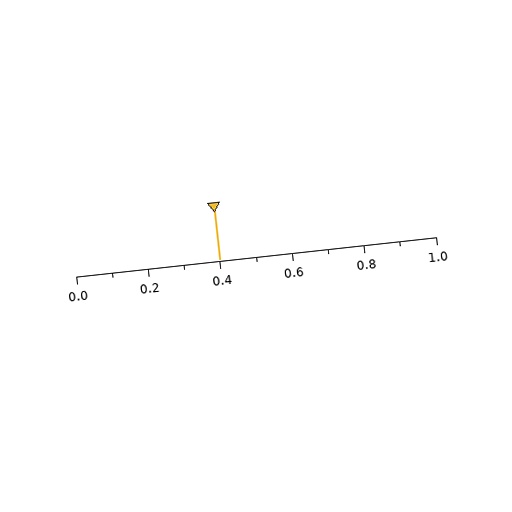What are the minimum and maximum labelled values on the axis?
The axis runs from 0.0 to 1.0.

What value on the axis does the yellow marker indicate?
The marker indicates approximately 0.4.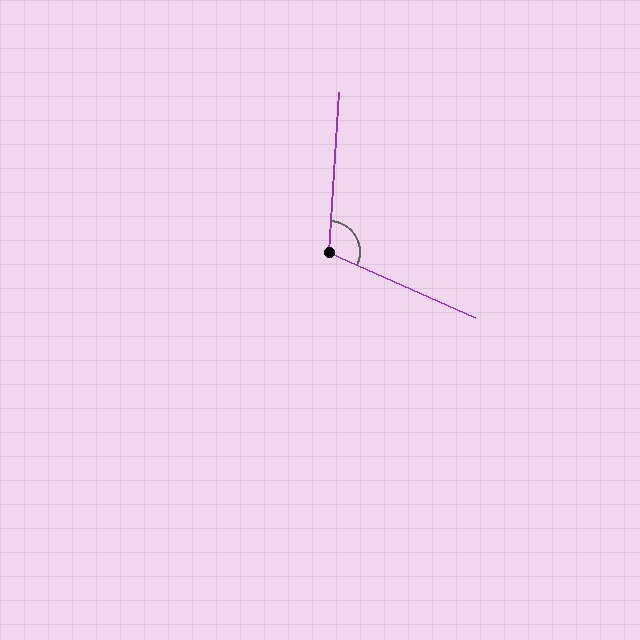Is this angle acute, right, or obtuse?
It is obtuse.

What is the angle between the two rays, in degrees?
Approximately 110 degrees.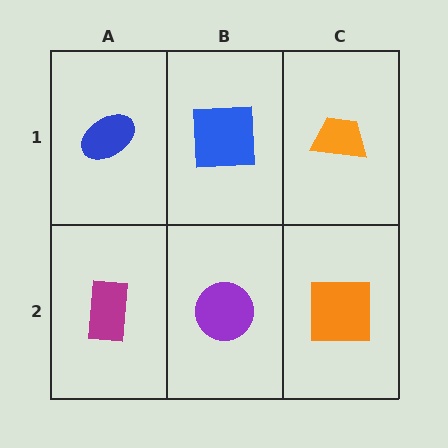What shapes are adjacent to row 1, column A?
A magenta rectangle (row 2, column A), a blue square (row 1, column B).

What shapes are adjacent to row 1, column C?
An orange square (row 2, column C), a blue square (row 1, column B).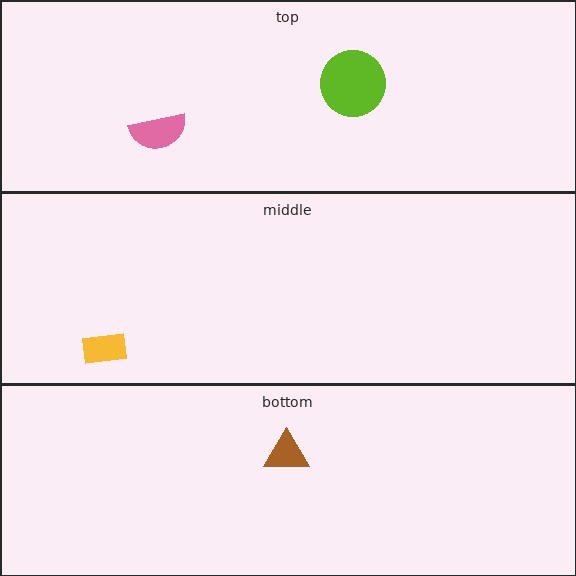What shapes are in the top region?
The lime circle, the pink semicircle.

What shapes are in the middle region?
The yellow rectangle.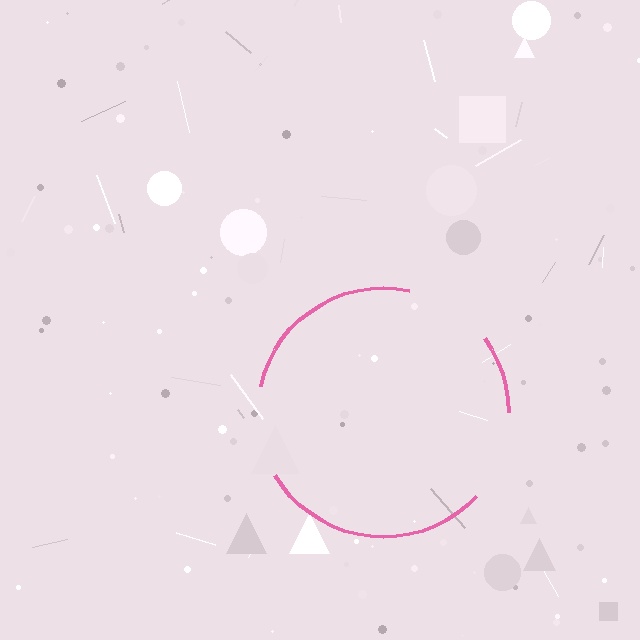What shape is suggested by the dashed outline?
The dashed outline suggests a circle.